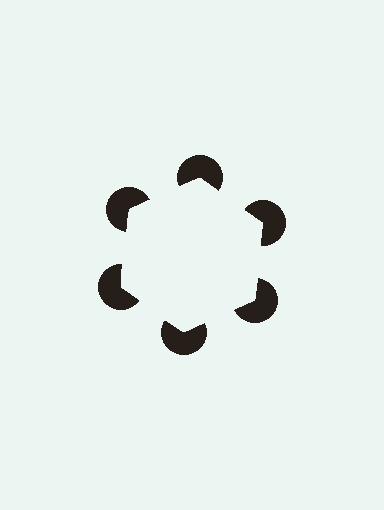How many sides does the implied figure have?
6 sides.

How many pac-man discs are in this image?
There are 6 — one at each vertex of the illusory hexagon.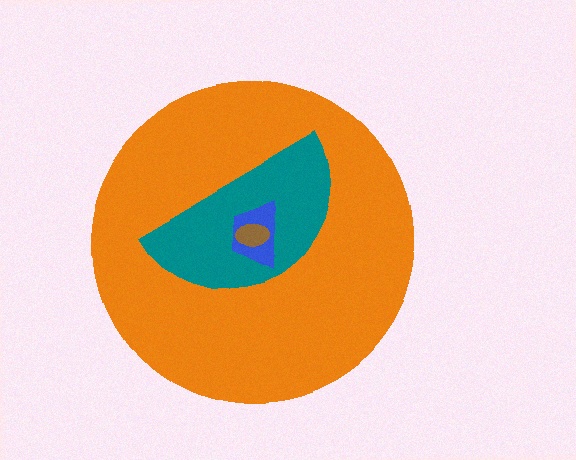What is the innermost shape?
The brown ellipse.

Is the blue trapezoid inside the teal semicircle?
Yes.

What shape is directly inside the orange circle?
The teal semicircle.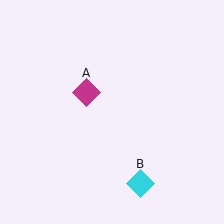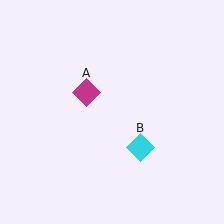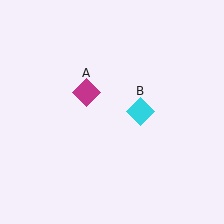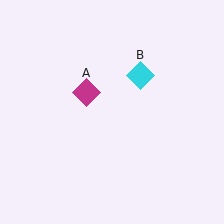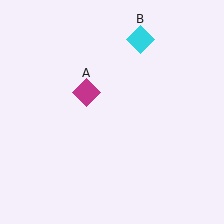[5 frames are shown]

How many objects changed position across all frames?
1 object changed position: cyan diamond (object B).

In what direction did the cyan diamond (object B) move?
The cyan diamond (object B) moved up.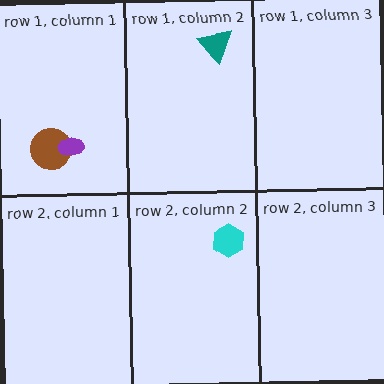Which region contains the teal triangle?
The row 1, column 2 region.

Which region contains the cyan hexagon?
The row 2, column 2 region.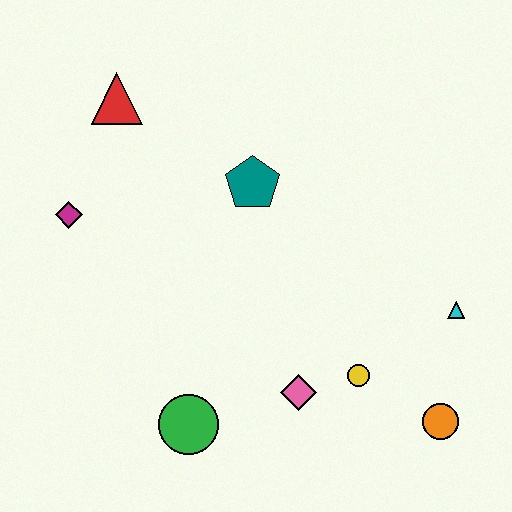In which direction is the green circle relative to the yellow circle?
The green circle is to the left of the yellow circle.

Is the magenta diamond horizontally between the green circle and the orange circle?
No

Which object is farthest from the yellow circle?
The red triangle is farthest from the yellow circle.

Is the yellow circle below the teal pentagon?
Yes